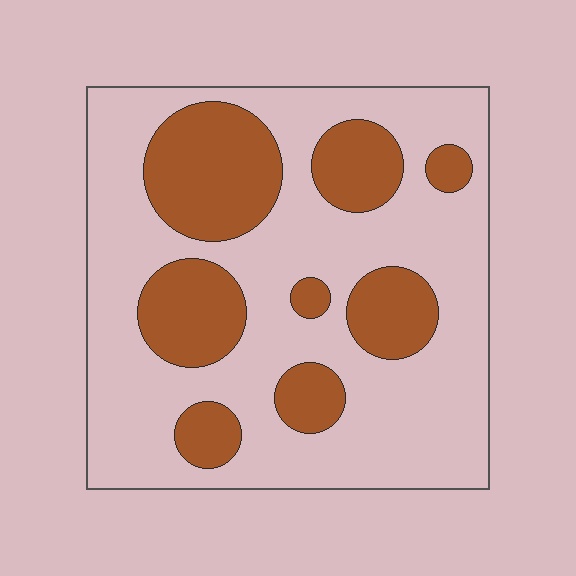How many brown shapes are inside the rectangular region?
8.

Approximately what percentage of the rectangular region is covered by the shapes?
Approximately 30%.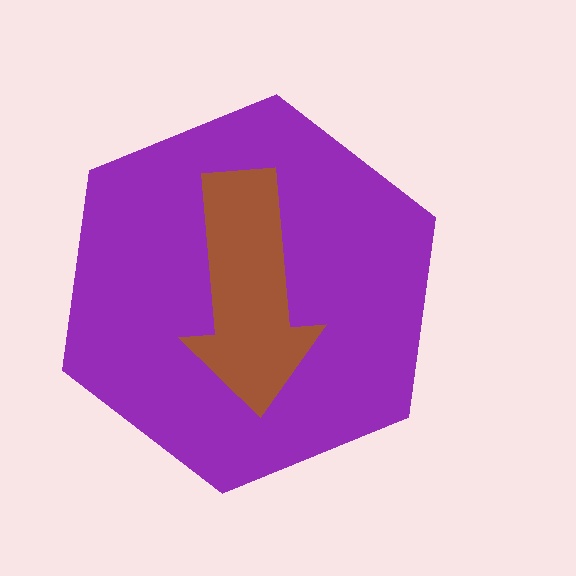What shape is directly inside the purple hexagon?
The brown arrow.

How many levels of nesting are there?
2.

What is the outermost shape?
The purple hexagon.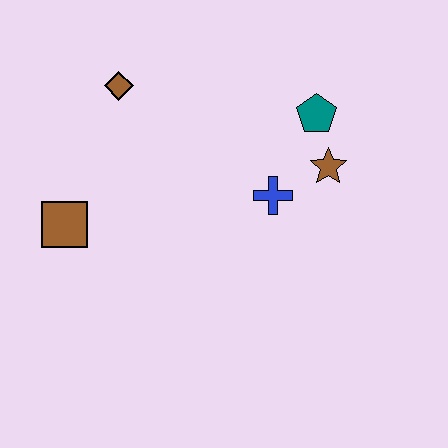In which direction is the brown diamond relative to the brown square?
The brown diamond is above the brown square.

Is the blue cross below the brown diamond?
Yes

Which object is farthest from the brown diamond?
The brown star is farthest from the brown diamond.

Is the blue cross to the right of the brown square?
Yes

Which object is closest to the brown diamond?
The brown square is closest to the brown diamond.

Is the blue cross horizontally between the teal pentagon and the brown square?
Yes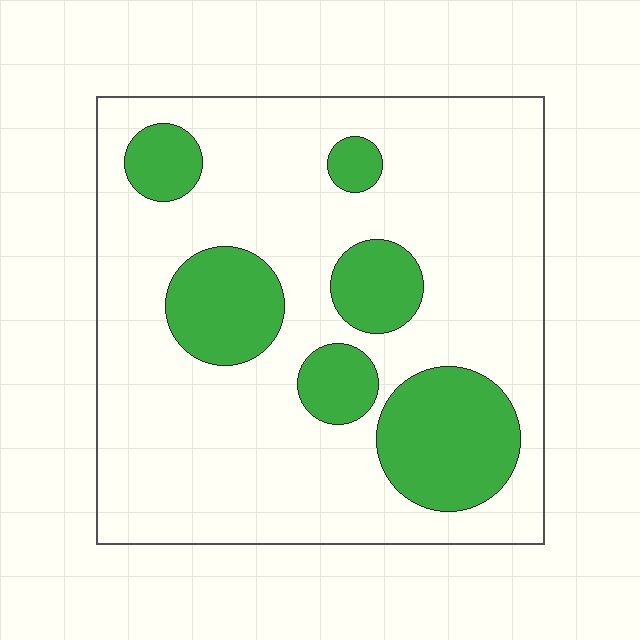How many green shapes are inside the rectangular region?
6.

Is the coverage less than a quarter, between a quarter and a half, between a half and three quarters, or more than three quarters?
Less than a quarter.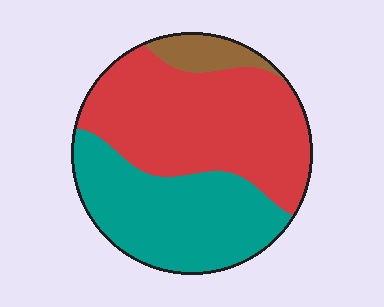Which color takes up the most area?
Red, at roughly 50%.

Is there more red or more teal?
Red.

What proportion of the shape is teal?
Teal takes up about two fifths (2/5) of the shape.